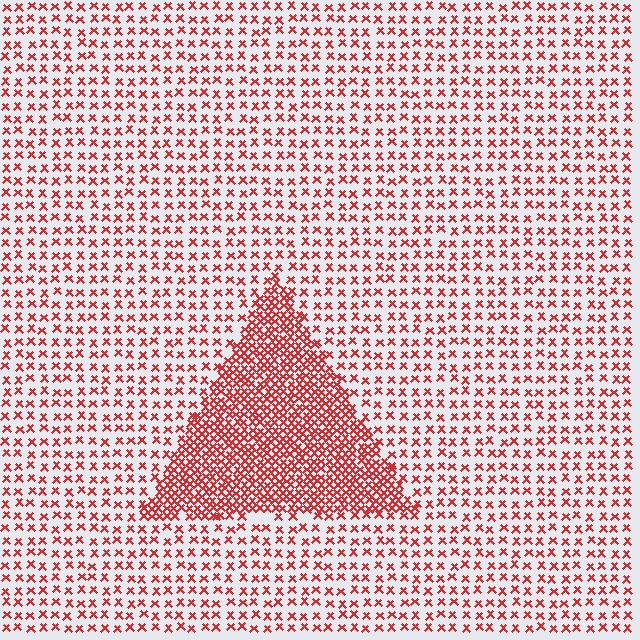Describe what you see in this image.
The image contains small red elements arranged at two different densities. A triangle-shaped region is visible where the elements are more densely packed than the surrounding area.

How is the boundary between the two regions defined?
The boundary is defined by a change in element density (approximately 2.6x ratio). All elements are the same color, size, and shape.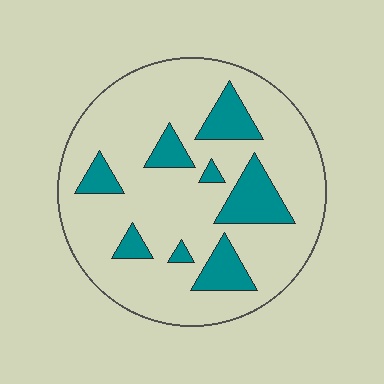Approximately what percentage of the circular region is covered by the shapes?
Approximately 20%.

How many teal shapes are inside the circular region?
8.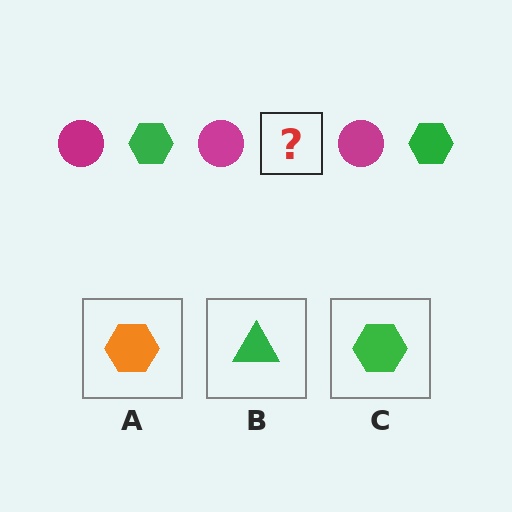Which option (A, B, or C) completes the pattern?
C.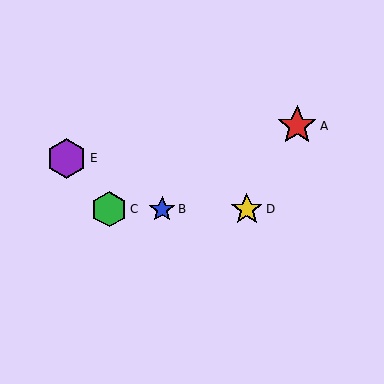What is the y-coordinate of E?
Object E is at y≈158.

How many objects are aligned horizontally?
3 objects (B, C, D) are aligned horizontally.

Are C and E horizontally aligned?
No, C is at y≈209 and E is at y≈158.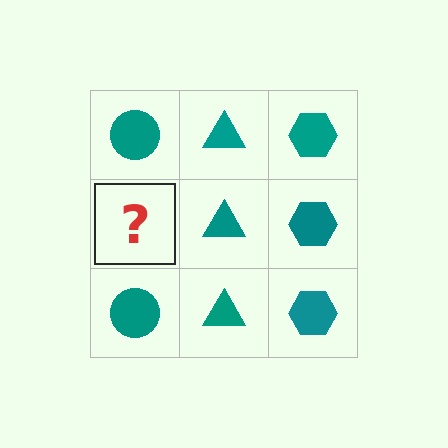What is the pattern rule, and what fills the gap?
The rule is that each column has a consistent shape. The gap should be filled with a teal circle.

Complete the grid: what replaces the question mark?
The question mark should be replaced with a teal circle.